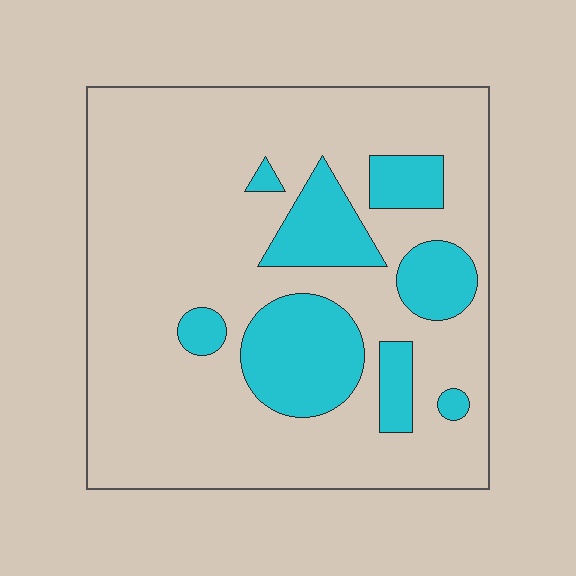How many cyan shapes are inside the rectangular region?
8.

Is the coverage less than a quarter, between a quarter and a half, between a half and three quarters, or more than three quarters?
Less than a quarter.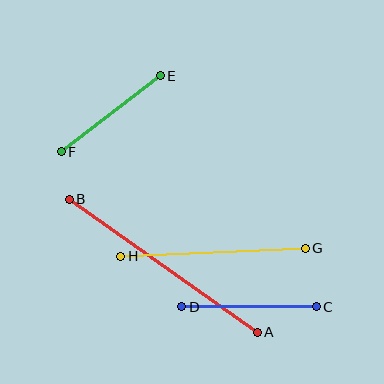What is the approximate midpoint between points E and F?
The midpoint is at approximately (111, 114) pixels.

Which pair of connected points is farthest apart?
Points A and B are farthest apart.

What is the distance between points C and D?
The distance is approximately 135 pixels.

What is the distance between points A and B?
The distance is approximately 230 pixels.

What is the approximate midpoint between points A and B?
The midpoint is at approximately (163, 266) pixels.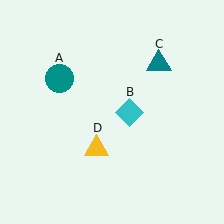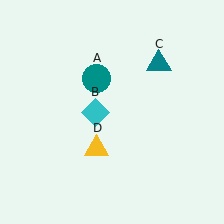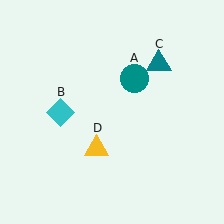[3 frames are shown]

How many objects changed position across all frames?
2 objects changed position: teal circle (object A), cyan diamond (object B).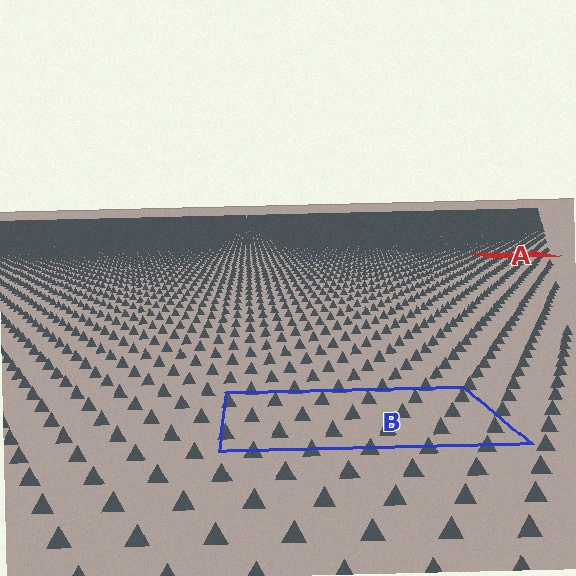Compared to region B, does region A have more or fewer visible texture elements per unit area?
Region A has more texture elements per unit area — they are packed more densely because it is farther away.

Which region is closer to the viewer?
Region B is closer. The texture elements there are larger and more spread out.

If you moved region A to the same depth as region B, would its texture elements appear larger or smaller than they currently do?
They would appear larger. At a closer depth, the same texture elements are projected at a bigger on-screen size.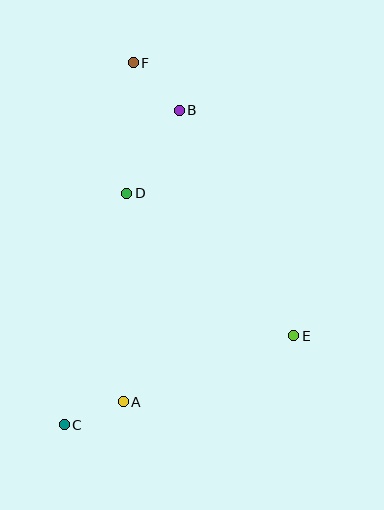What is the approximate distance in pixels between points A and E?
The distance between A and E is approximately 183 pixels.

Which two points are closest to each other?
Points A and C are closest to each other.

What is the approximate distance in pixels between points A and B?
The distance between A and B is approximately 297 pixels.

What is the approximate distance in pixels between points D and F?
The distance between D and F is approximately 131 pixels.